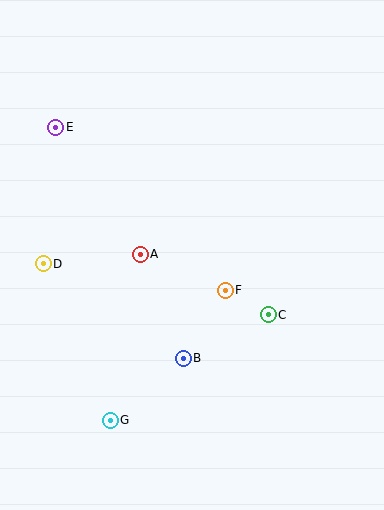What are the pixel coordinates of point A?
Point A is at (140, 254).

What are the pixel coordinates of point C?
Point C is at (268, 315).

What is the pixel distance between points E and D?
The distance between E and D is 137 pixels.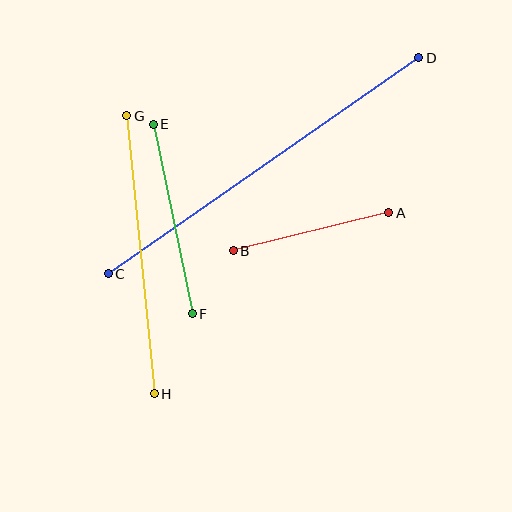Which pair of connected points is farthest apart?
Points C and D are farthest apart.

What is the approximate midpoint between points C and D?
The midpoint is at approximately (264, 166) pixels.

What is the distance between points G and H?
The distance is approximately 279 pixels.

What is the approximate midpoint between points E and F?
The midpoint is at approximately (173, 219) pixels.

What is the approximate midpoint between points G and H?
The midpoint is at approximately (140, 255) pixels.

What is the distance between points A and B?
The distance is approximately 160 pixels.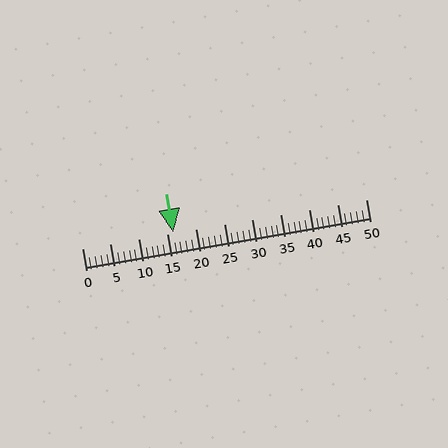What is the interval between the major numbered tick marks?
The major tick marks are spaced 5 units apart.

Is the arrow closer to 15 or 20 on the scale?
The arrow is closer to 15.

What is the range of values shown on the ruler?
The ruler shows values from 0 to 50.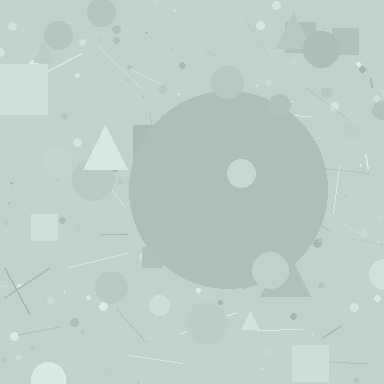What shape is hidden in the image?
A circle is hidden in the image.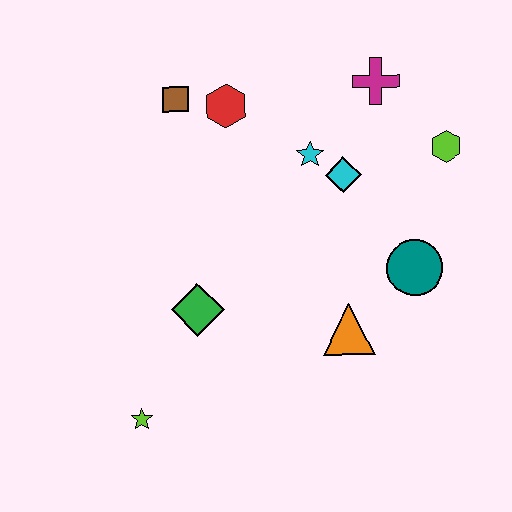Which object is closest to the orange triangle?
The teal circle is closest to the orange triangle.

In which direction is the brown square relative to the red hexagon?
The brown square is to the left of the red hexagon.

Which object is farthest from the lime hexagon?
The lime star is farthest from the lime hexagon.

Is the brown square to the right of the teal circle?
No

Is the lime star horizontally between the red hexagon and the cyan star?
No